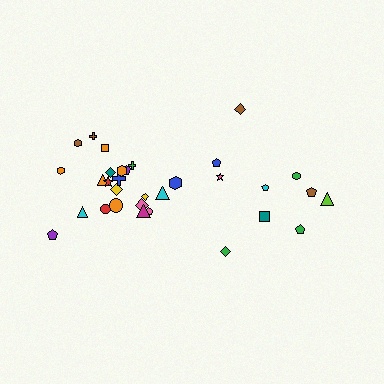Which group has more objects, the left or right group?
The left group.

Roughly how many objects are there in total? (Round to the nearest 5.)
Roughly 30 objects in total.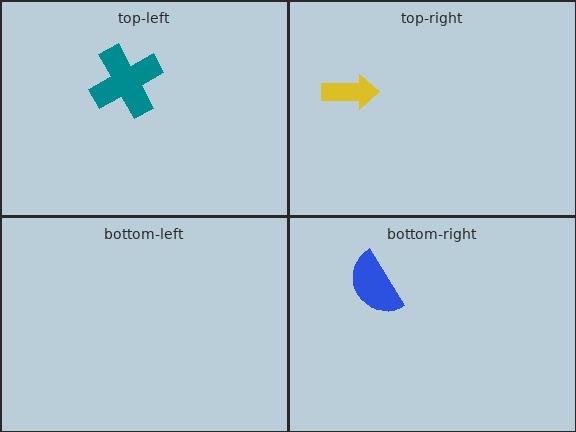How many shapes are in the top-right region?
1.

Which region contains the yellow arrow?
The top-right region.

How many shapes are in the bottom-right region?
1.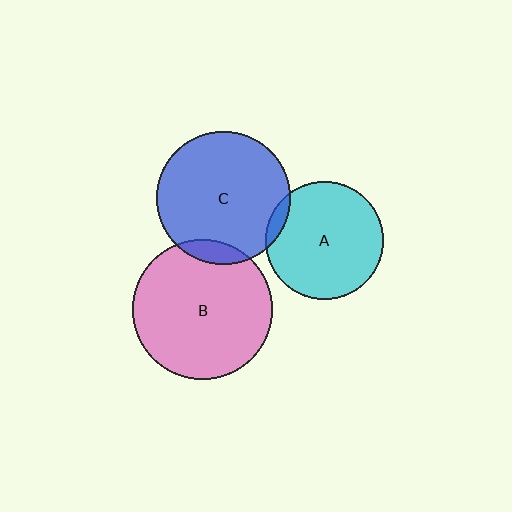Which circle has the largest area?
Circle B (pink).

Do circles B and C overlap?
Yes.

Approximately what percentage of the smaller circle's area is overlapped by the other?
Approximately 10%.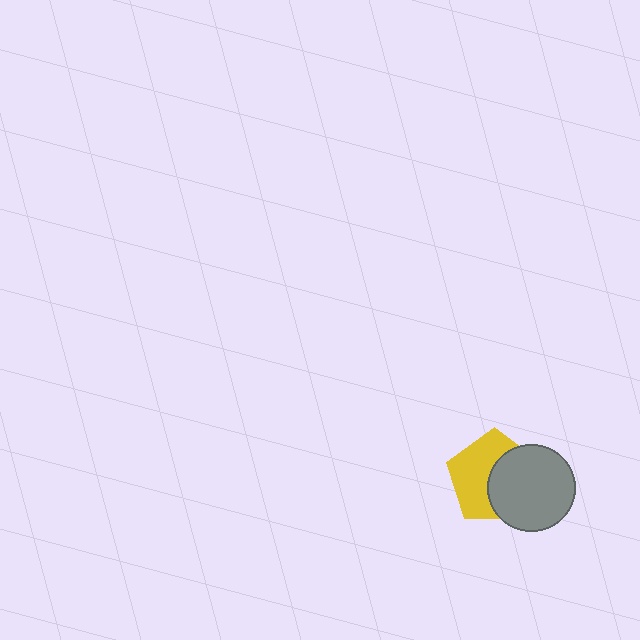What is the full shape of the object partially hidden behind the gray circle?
The partially hidden object is a yellow pentagon.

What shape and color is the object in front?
The object in front is a gray circle.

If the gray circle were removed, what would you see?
You would see the complete yellow pentagon.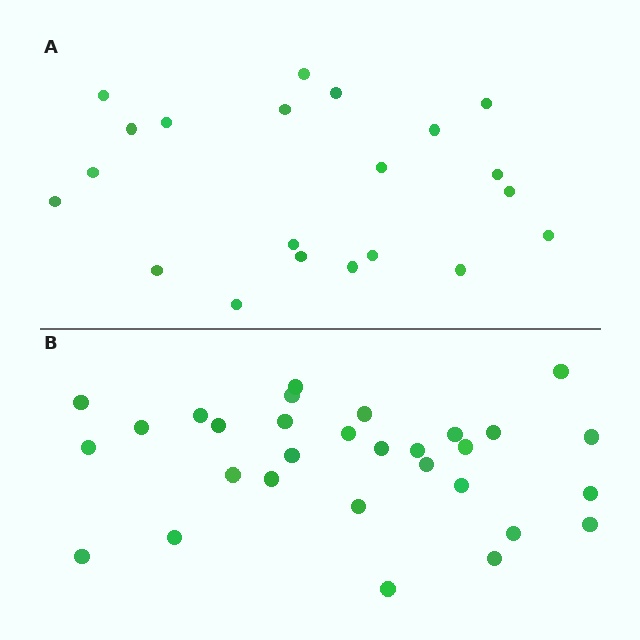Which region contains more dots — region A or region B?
Region B (the bottom region) has more dots.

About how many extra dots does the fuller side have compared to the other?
Region B has roughly 8 or so more dots than region A.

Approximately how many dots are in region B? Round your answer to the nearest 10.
About 30 dots.